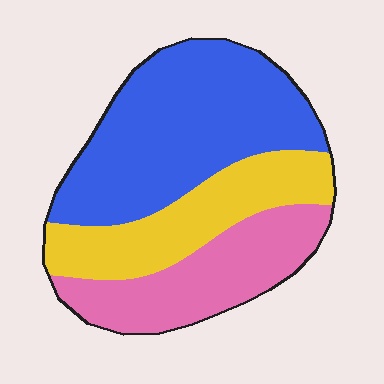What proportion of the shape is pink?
Pink covers around 25% of the shape.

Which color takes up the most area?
Blue, at roughly 45%.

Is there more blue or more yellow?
Blue.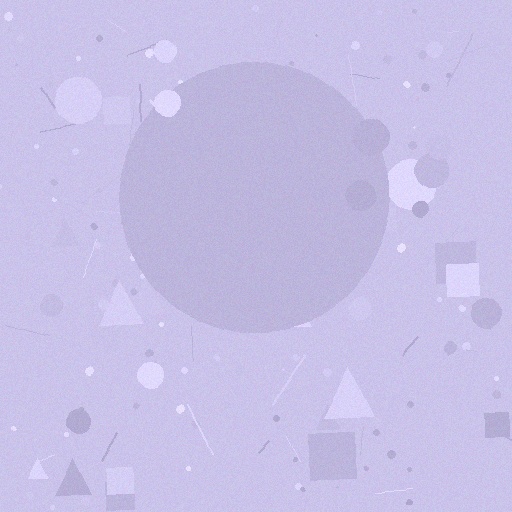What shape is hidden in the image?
A circle is hidden in the image.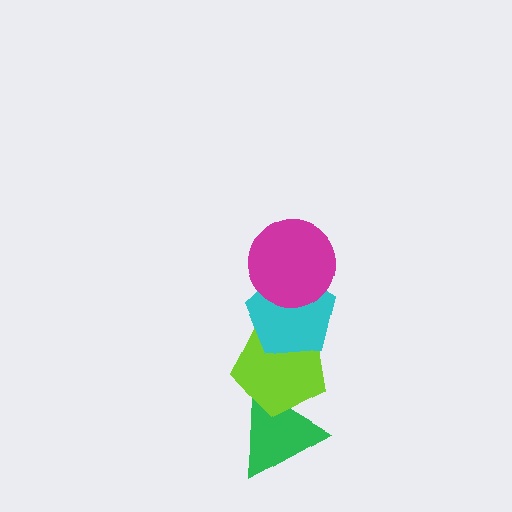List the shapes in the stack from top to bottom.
From top to bottom: the magenta circle, the cyan pentagon, the lime pentagon, the green triangle.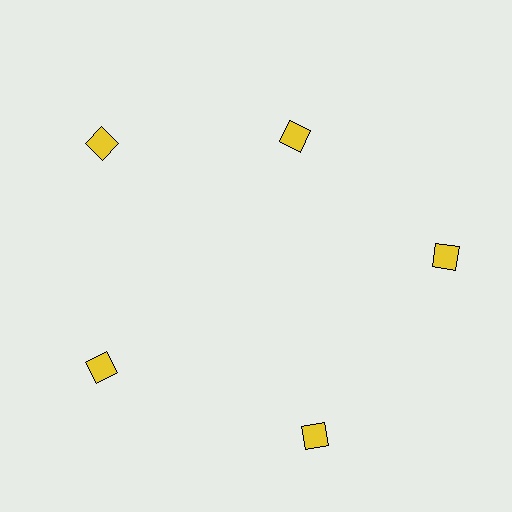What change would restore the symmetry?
The symmetry would be restored by moving it outward, back onto the ring so that all 5 diamonds sit at equal angles and equal distance from the center.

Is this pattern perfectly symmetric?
No. The 5 yellow diamonds are arranged in a ring, but one element near the 1 o'clock position is pulled inward toward the center, breaking the 5-fold rotational symmetry.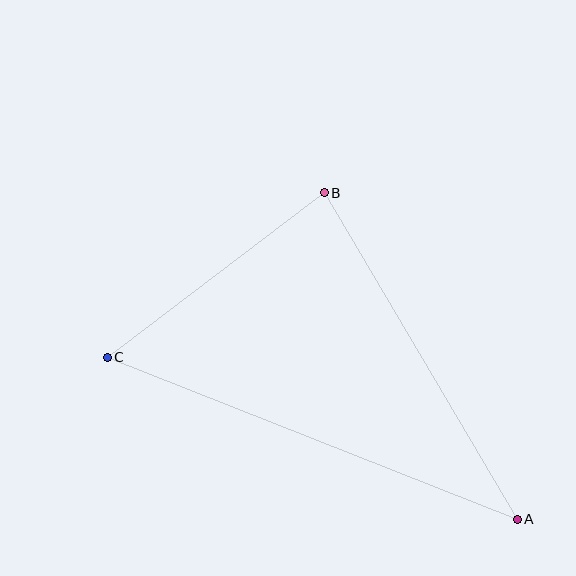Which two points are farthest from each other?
Points A and C are farthest from each other.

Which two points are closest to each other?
Points B and C are closest to each other.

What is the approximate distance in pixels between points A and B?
The distance between A and B is approximately 379 pixels.